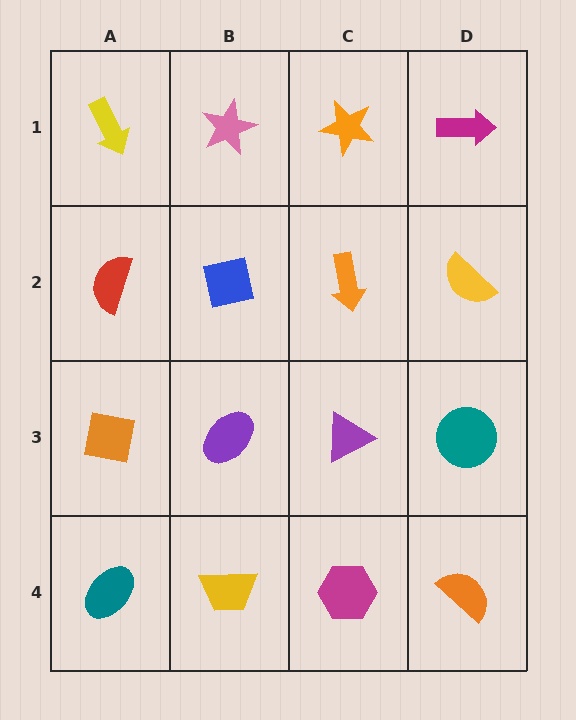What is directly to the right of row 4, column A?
A yellow trapezoid.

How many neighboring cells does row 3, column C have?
4.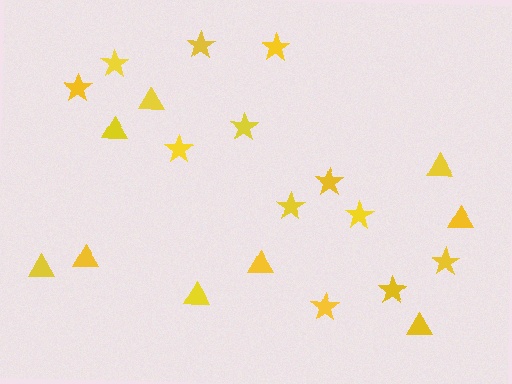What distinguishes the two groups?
There are 2 groups: one group of triangles (9) and one group of stars (12).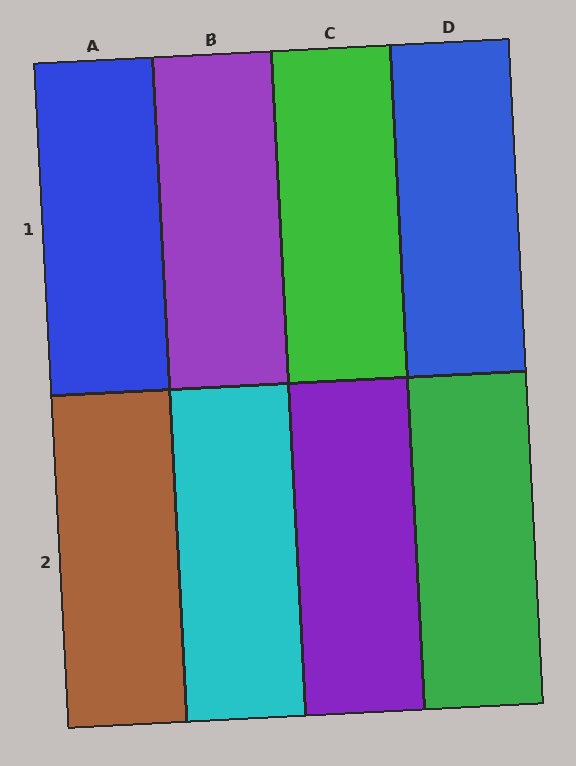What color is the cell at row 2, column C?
Purple.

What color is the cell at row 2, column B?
Cyan.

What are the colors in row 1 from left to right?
Blue, purple, green, blue.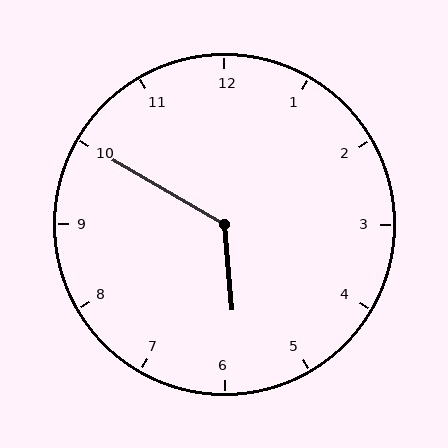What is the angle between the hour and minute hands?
Approximately 125 degrees.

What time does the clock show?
5:50.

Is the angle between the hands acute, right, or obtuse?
It is obtuse.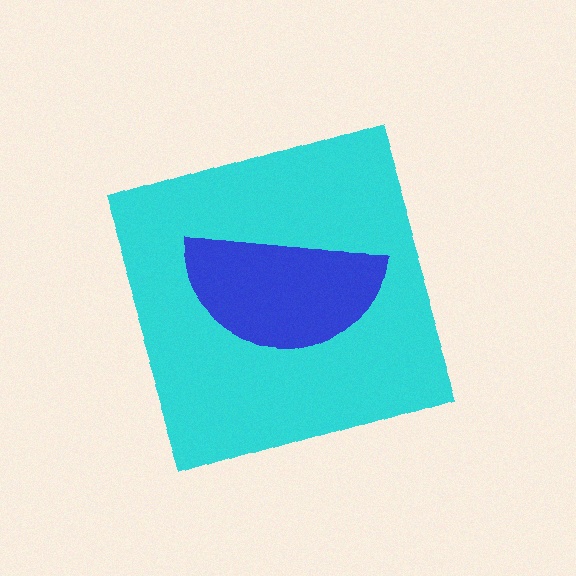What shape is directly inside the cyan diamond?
The blue semicircle.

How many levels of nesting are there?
2.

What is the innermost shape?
The blue semicircle.